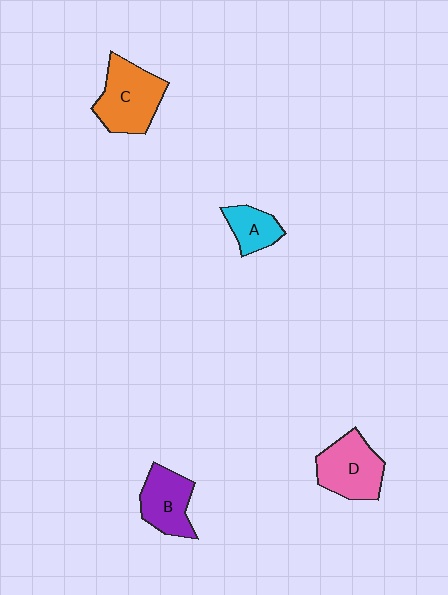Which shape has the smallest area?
Shape A (cyan).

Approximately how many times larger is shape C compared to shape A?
Approximately 2.0 times.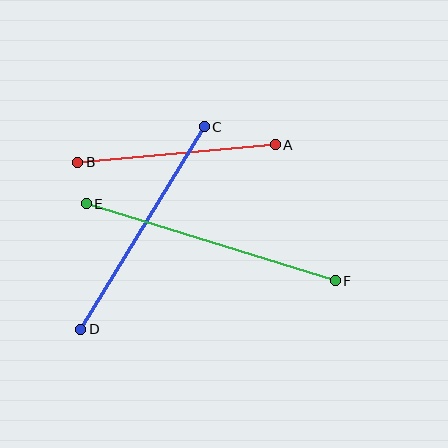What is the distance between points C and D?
The distance is approximately 237 pixels.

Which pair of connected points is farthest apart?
Points E and F are farthest apart.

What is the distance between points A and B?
The distance is approximately 198 pixels.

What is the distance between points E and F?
The distance is approximately 261 pixels.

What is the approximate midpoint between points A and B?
The midpoint is at approximately (177, 154) pixels.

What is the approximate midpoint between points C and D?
The midpoint is at approximately (142, 228) pixels.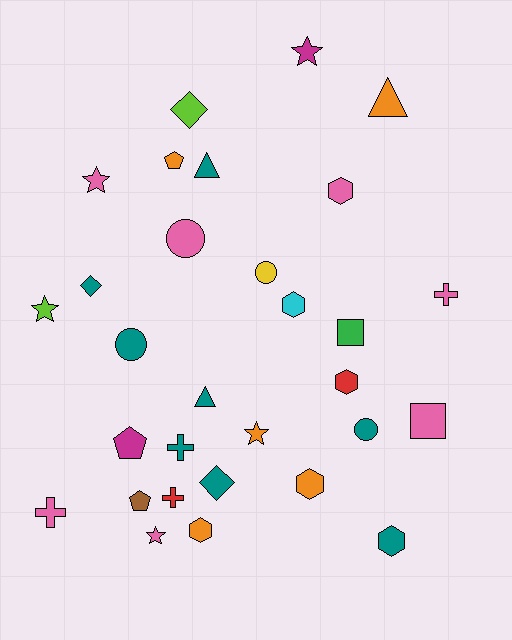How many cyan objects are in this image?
There is 1 cyan object.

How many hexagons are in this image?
There are 6 hexagons.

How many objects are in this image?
There are 30 objects.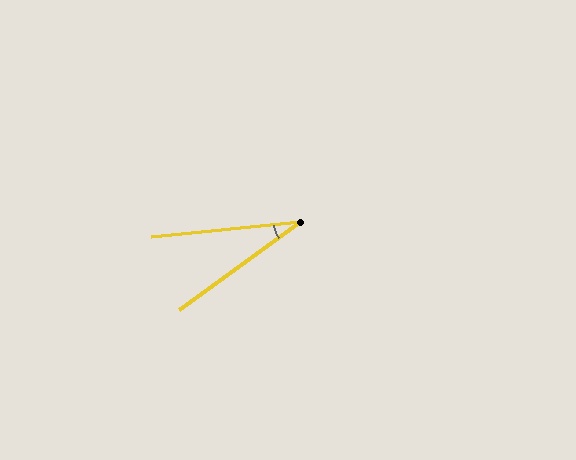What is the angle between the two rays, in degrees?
Approximately 30 degrees.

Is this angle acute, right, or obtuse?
It is acute.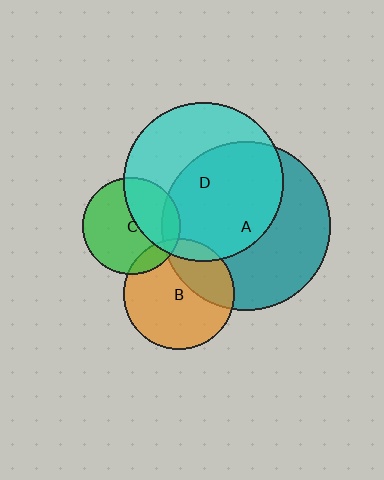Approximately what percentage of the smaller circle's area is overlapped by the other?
Approximately 15%.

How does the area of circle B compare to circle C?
Approximately 1.3 times.